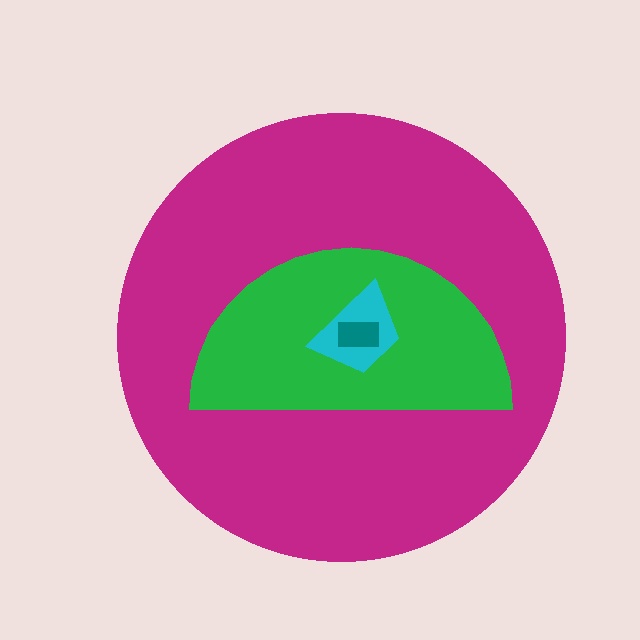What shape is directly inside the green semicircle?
The cyan trapezoid.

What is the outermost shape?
The magenta circle.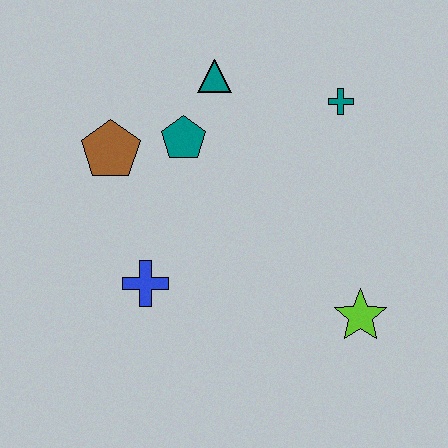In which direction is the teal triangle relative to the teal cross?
The teal triangle is to the left of the teal cross.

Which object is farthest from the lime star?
The brown pentagon is farthest from the lime star.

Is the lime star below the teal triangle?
Yes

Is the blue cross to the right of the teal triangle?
No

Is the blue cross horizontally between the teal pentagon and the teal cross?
No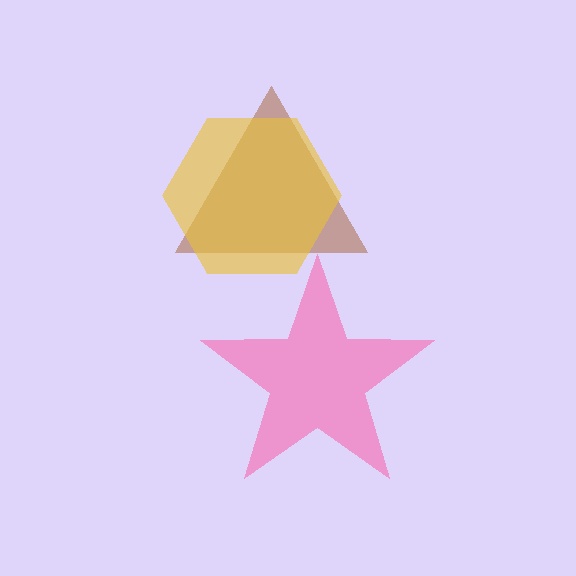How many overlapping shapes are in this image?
There are 3 overlapping shapes in the image.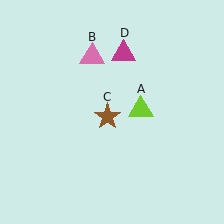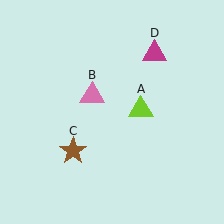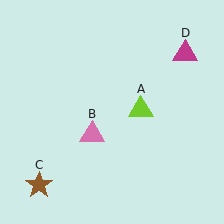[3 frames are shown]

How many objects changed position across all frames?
3 objects changed position: pink triangle (object B), brown star (object C), magenta triangle (object D).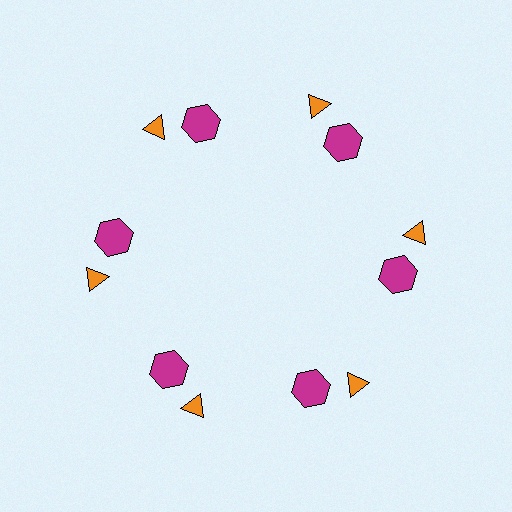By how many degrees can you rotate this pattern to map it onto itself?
The pattern maps onto itself every 60 degrees of rotation.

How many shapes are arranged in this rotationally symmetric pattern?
There are 12 shapes, arranged in 6 groups of 2.